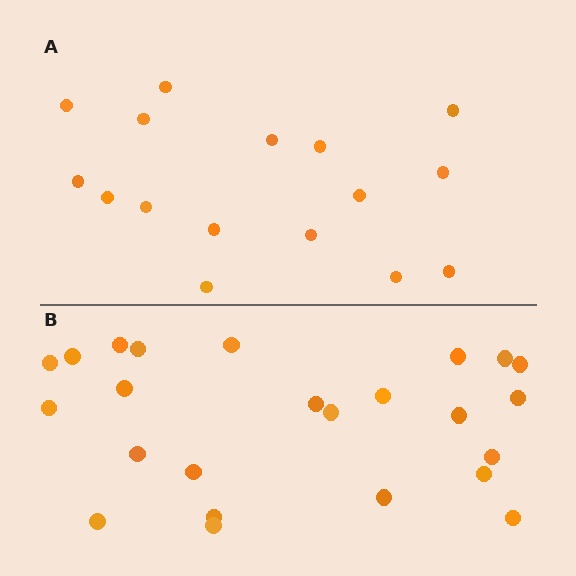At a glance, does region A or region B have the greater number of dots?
Region B (the bottom region) has more dots.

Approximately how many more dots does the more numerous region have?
Region B has roughly 8 or so more dots than region A.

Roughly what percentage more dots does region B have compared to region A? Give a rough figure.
About 50% more.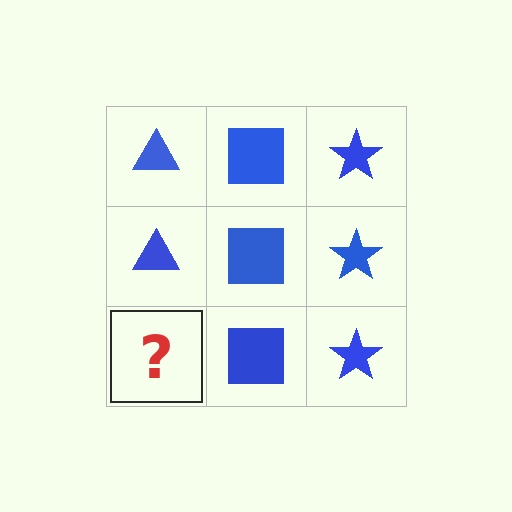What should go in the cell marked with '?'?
The missing cell should contain a blue triangle.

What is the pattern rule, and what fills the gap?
The rule is that each column has a consistent shape. The gap should be filled with a blue triangle.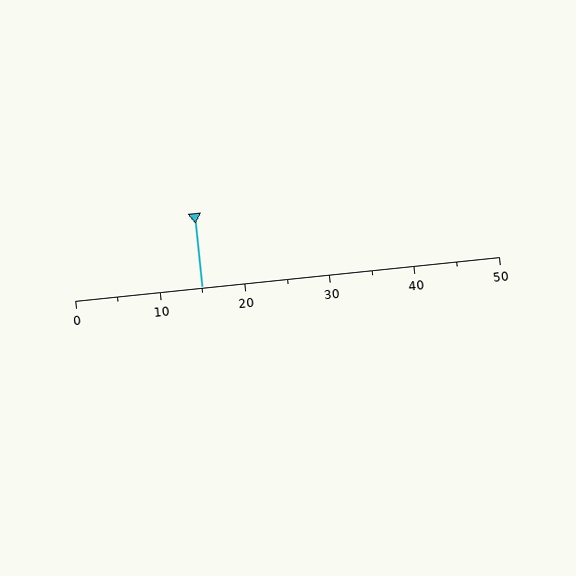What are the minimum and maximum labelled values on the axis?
The axis runs from 0 to 50.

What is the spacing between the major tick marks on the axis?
The major ticks are spaced 10 apart.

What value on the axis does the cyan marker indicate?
The marker indicates approximately 15.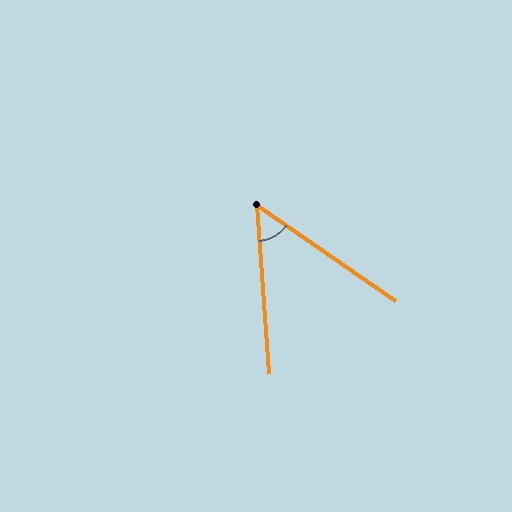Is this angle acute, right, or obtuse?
It is acute.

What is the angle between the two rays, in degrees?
Approximately 51 degrees.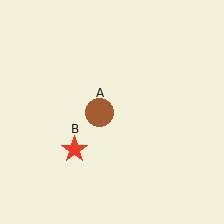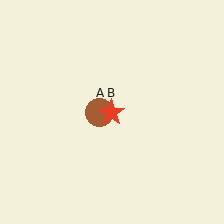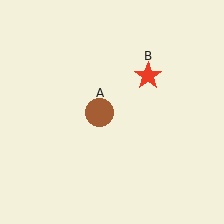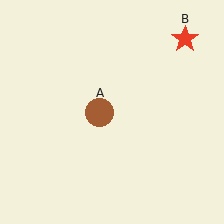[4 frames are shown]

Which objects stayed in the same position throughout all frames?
Brown circle (object A) remained stationary.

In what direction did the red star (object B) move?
The red star (object B) moved up and to the right.